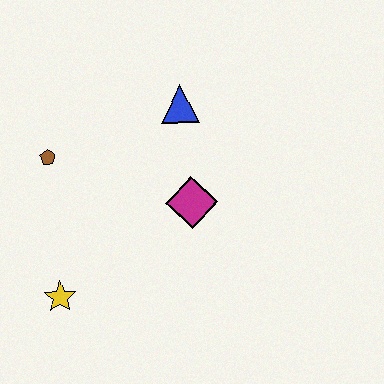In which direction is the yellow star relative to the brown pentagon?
The yellow star is below the brown pentagon.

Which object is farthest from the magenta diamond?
The yellow star is farthest from the magenta diamond.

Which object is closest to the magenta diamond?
The blue triangle is closest to the magenta diamond.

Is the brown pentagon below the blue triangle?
Yes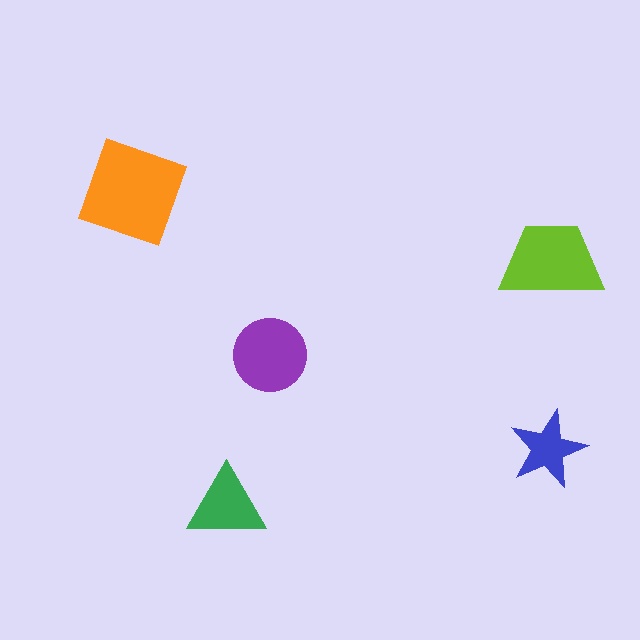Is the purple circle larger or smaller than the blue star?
Larger.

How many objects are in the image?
There are 5 objects in the image.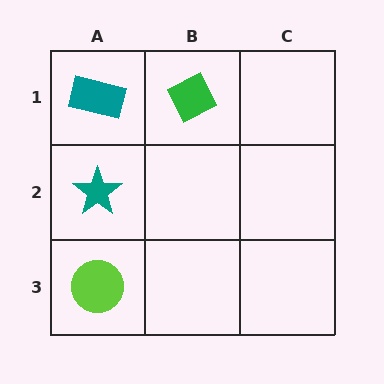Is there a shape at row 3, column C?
No, that cell is empty.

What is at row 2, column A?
A teal star.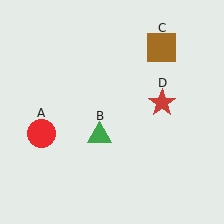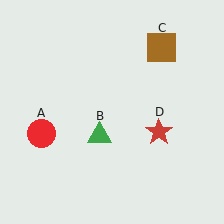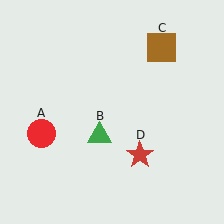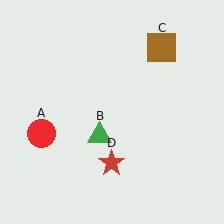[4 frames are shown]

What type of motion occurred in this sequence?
The red star (object D) rotated clockwise around the center of the scene.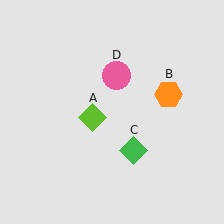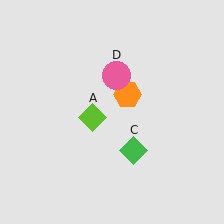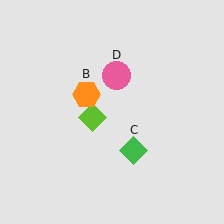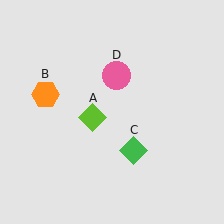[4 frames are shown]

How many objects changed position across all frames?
1 object changed position: orange hexagon (object B).